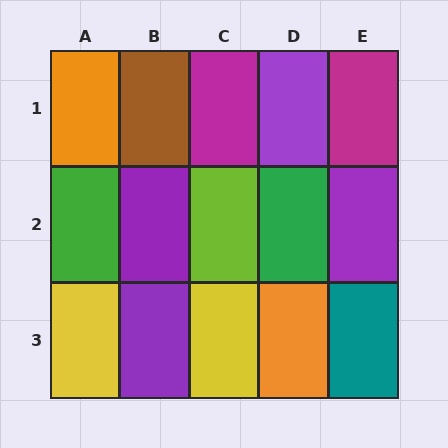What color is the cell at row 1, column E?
Magenta.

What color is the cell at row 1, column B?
Brown.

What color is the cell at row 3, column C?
Yellow.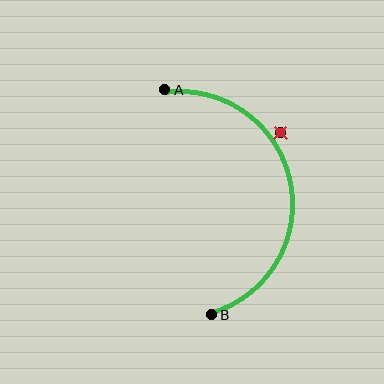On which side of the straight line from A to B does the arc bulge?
The arc bulges to the right of the straight line connecting A and B.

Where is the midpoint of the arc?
The arc midpoint is the point on the curve farthest from the straight line joining A and B. It sits to the right of that line.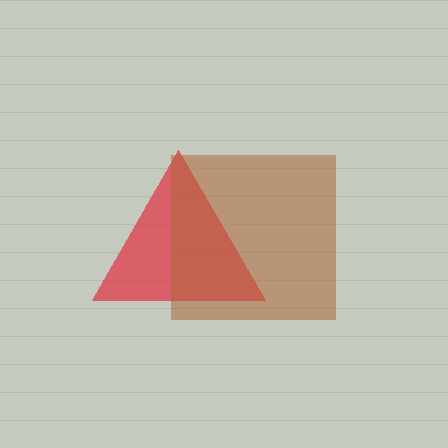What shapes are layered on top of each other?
The layered shapes are: a red triangle, a brown square.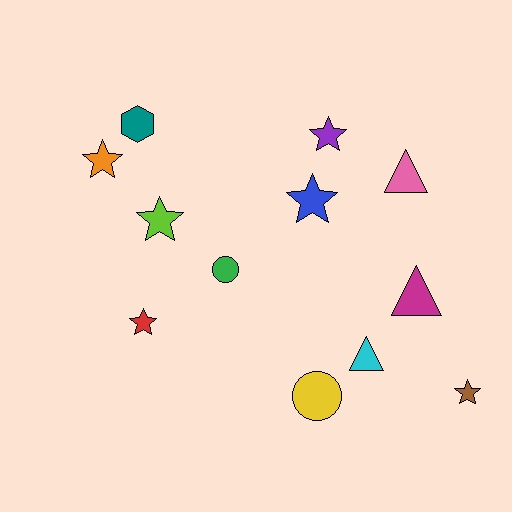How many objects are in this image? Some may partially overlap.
There are 12 objects.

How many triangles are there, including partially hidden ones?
There are 3 triangles.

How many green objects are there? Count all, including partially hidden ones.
There is 1 green object.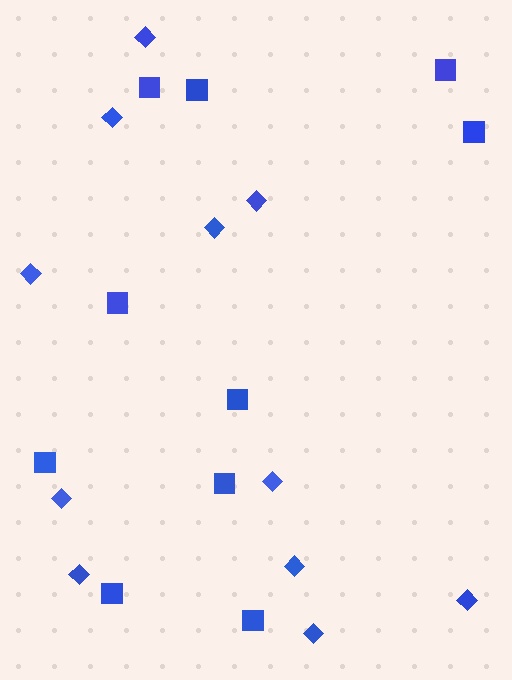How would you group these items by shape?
There are 2 groups: one group of diamonds (11) and one group of squares (10).